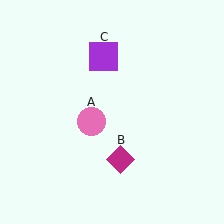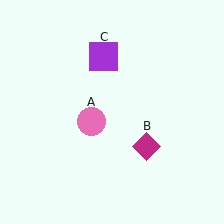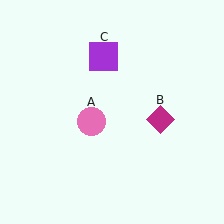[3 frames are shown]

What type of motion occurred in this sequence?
The magenta diamond (object B) rotated counterclockwise around the center of the scene.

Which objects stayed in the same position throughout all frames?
Pink circle (object A) and purple square (object C) remained stationary.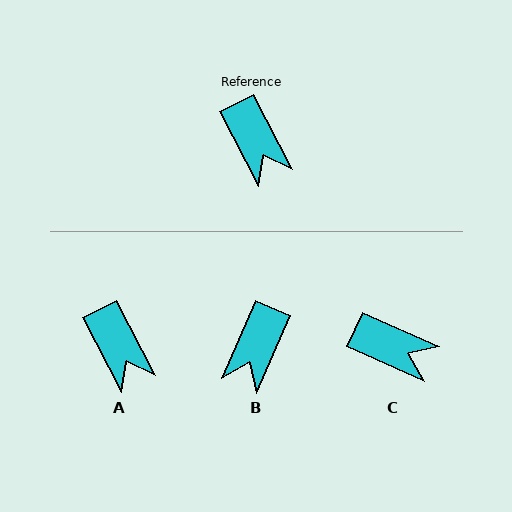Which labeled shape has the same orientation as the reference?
A.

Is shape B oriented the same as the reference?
No, it is off by about 50 degrees.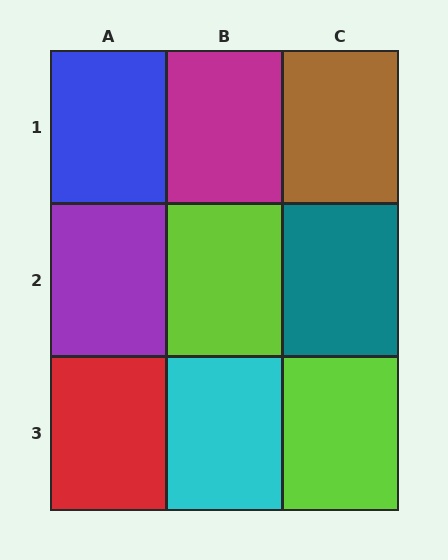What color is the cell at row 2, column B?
Lime.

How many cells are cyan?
1 cell is cyan.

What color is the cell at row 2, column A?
Purple.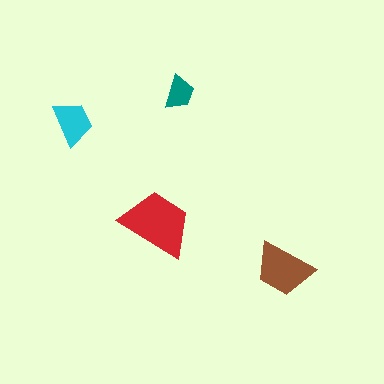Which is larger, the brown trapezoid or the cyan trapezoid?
The brown one.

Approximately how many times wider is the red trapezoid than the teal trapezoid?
About 2 times wider.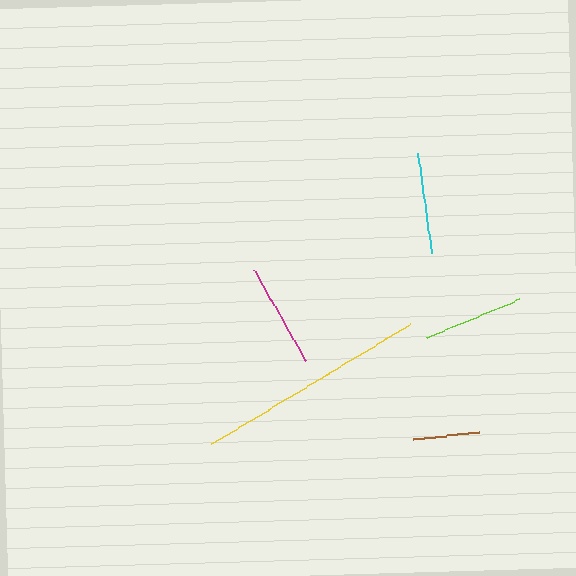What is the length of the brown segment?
The brown segment is approximately 66 pixels long.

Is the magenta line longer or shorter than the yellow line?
The yellow line is longer than the magenta line.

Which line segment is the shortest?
The brown line is the shortest at approximately 66 pixels.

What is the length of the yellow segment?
The yellow segment is approximately 232 pixels long.